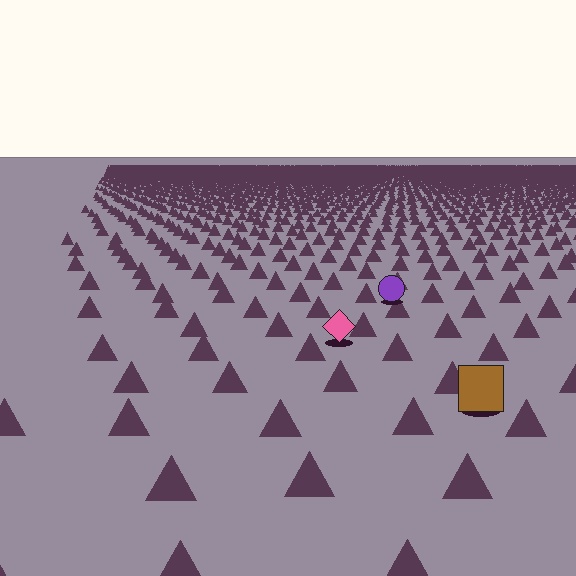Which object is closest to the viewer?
The brown square is closest. The texture marks near it are larger and more spread out.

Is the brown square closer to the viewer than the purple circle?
Yes. The brown square is closer — you can tell from the texture gradient: the ground texture is coarser near it.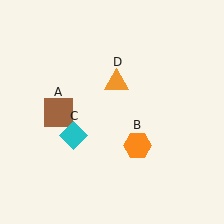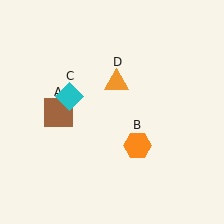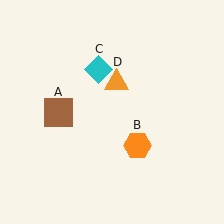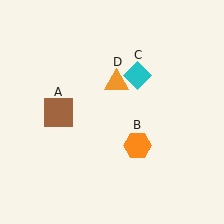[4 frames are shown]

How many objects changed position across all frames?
1 object changed position: cyan diamond (object C).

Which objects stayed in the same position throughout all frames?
Brown square (object A) and orange hexagon (object B) and orange triangle (object D) remained stationary.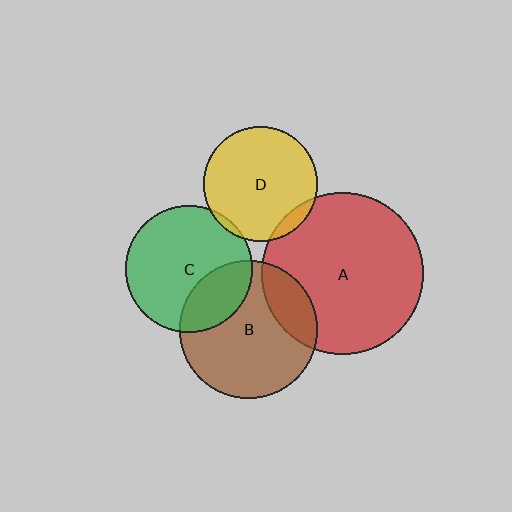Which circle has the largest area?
Circle A (red).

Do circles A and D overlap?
Yes.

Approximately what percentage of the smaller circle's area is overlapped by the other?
Approximately 5%.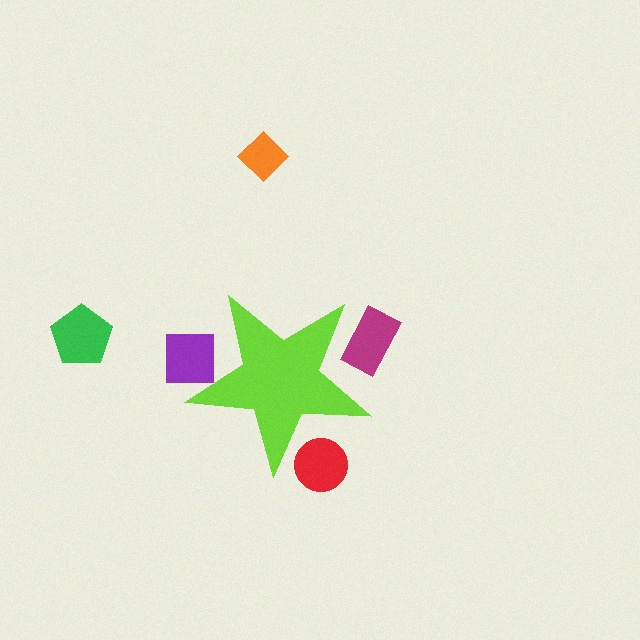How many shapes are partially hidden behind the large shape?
3 shapes are partially hidden.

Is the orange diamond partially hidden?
No, the orange diamond is fully visible.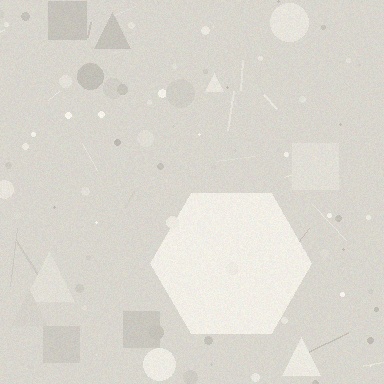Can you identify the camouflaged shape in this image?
The camouflaged shape is a hexagon.